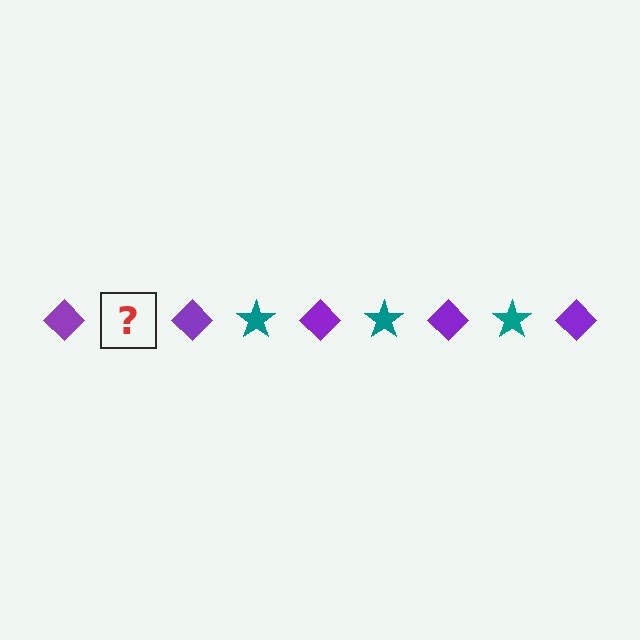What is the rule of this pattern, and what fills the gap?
The rule is that the pattern alternates between purple diamond and teal star. The gap should be filled with a teal star.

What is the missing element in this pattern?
The missing element is a teal star.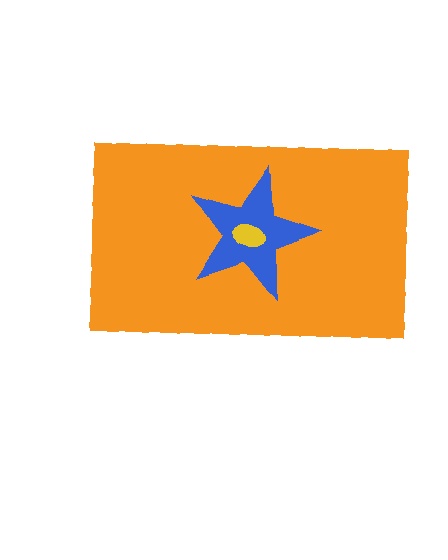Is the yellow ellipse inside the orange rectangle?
Yes.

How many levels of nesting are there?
3.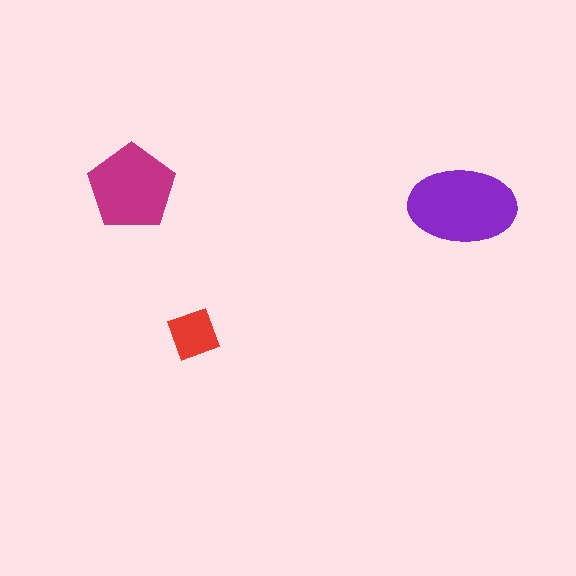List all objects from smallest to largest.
The red diamond, the magenta pentagon, the purple ellipse.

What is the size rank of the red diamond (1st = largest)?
3rd.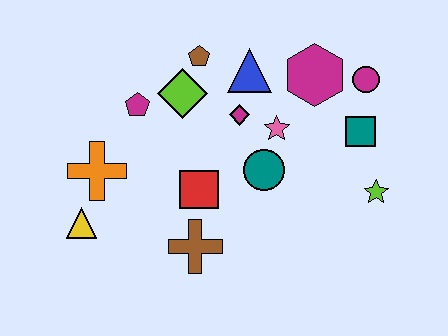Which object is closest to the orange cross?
The yellow triangle is closest to the orange cross.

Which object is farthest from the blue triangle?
The yellow triangle is farthest from the blue triangle.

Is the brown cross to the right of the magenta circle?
No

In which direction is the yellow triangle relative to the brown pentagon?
The yellow triangle is below the brown pentagon.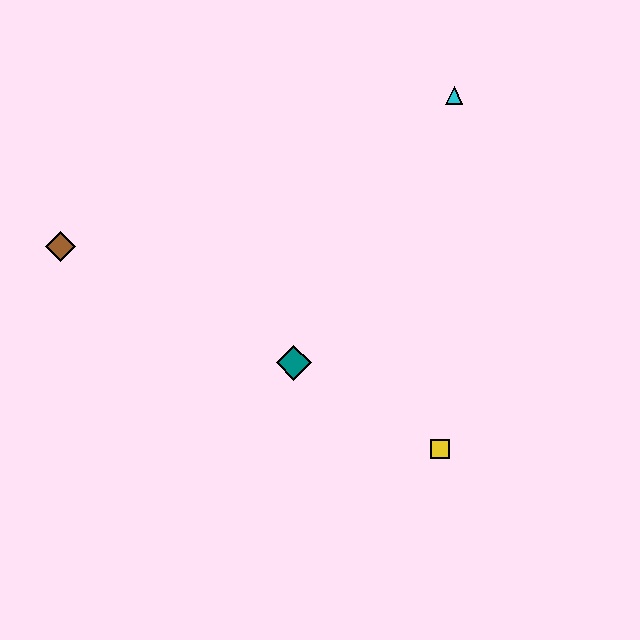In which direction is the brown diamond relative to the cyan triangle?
The brown diamond is to the left of the cyan triangle.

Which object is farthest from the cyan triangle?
The brown diamond is farthest from the cyan triangle.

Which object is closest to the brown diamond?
The teal diamond is closest to the brown diamond.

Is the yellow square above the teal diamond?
No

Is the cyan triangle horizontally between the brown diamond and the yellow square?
No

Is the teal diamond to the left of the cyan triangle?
Yes